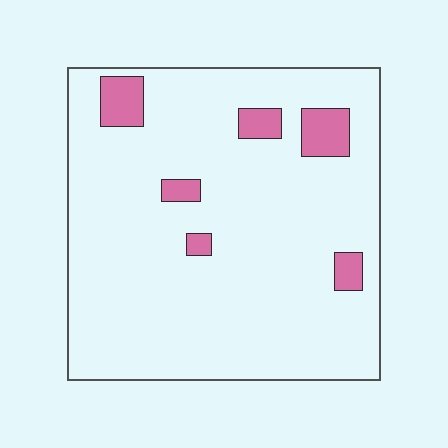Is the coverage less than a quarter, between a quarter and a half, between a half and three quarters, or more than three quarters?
Less than a quarter.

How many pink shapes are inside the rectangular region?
6.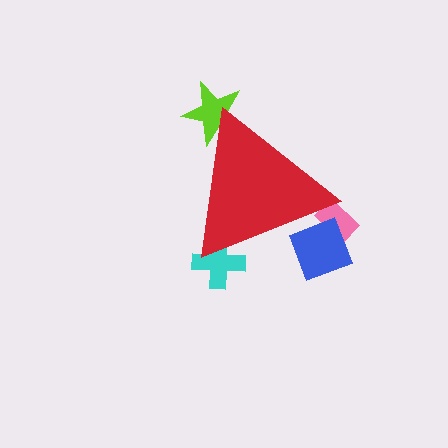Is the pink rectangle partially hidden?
Yes, the pink rectangle is partially hidden behind the red triangle.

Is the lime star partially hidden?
Yes, the lime star is partially hidden behind the red triangle.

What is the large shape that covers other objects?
A red triangle.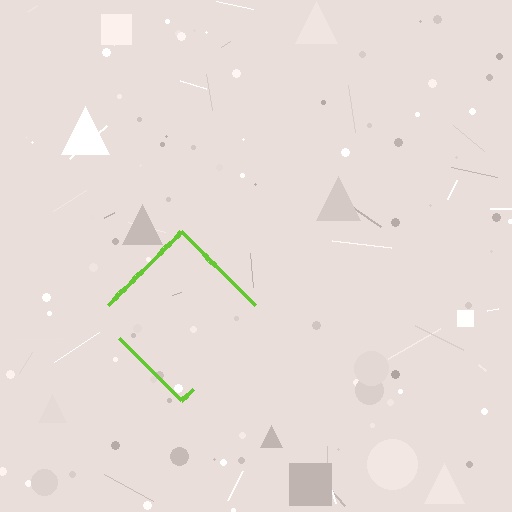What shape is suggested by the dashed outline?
The dashed outline suggests a diamond.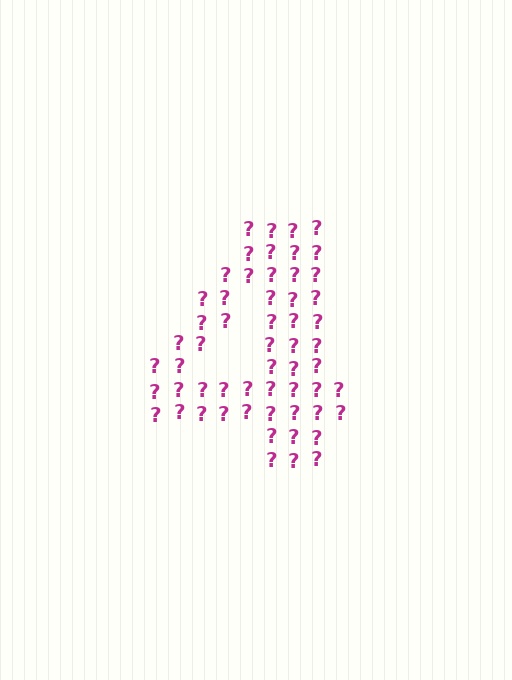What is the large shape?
The large shape is the digit 4.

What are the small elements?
The small elements are question marks.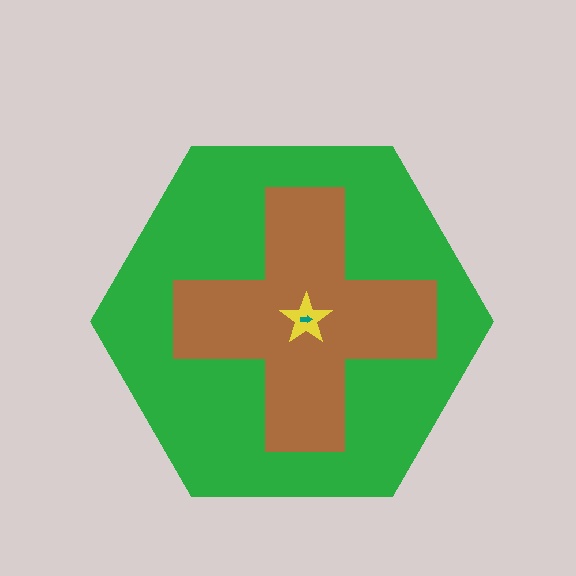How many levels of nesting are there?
4.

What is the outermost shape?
The green hexagon.